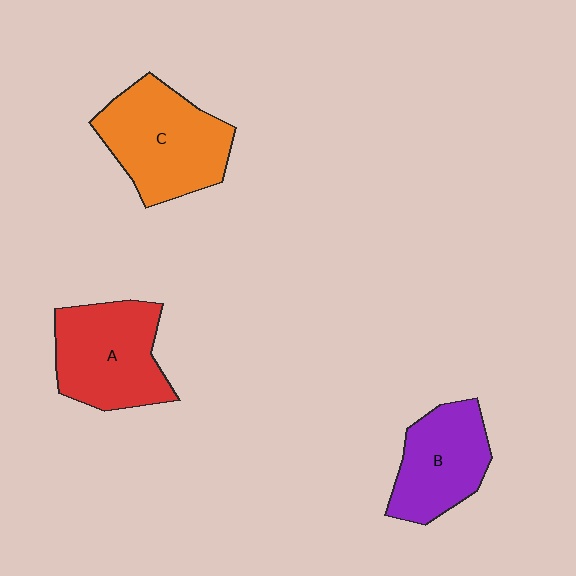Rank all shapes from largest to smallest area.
From largest to smallest: C (orange), A (red), B (purple).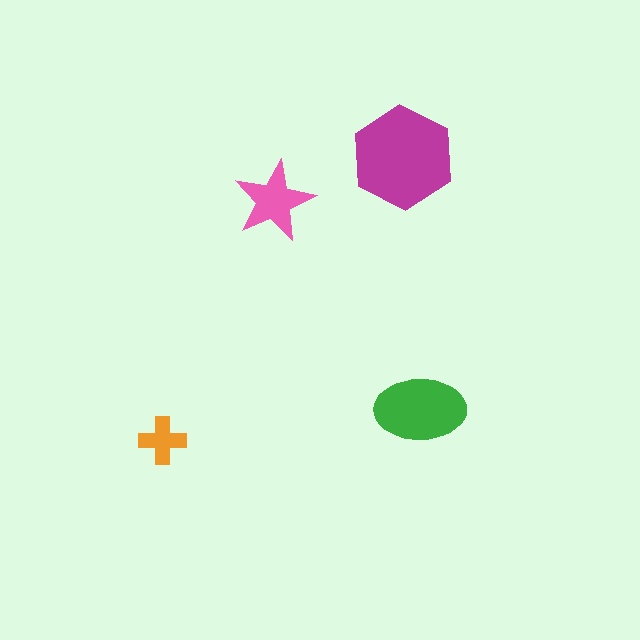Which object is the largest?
The magenta hexagon.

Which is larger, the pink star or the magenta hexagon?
The magenta hexagon.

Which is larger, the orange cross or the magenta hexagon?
The magenta hexagon.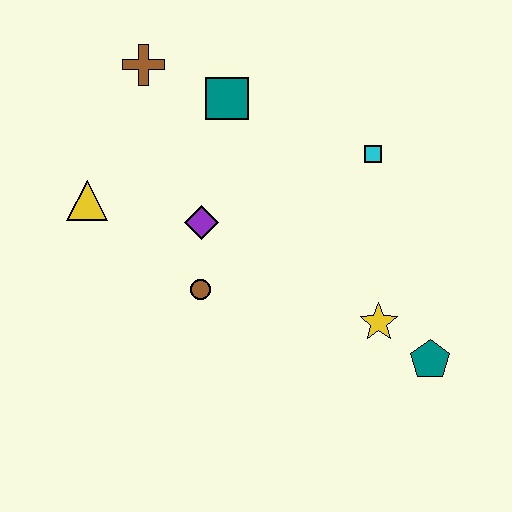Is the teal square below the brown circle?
No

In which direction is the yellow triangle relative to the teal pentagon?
The yellow triangle is to the left of the teal pentagon.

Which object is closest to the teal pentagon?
The yellow star is closest to the teal pentagon.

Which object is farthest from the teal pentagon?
The brown cross is farthest from the teal pentagon.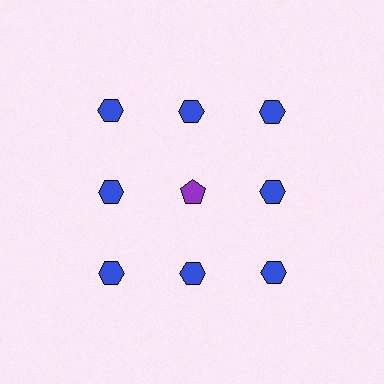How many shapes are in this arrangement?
There are 9 shapes arranged in a grid pattern.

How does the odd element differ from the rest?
It differs in both color (purple instead of blue) and shape (pentagon instead of hexagon).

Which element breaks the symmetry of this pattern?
The purple pentagon in the second row, second from left column breaks the symmetry. All other shapes are blue hexagons.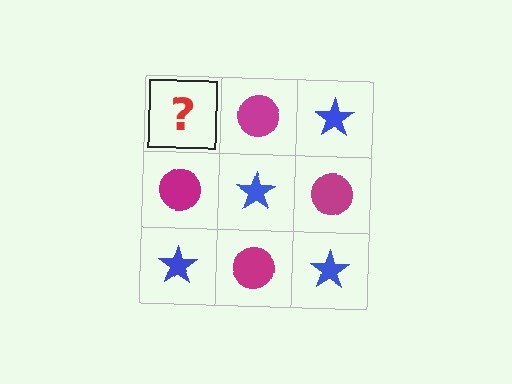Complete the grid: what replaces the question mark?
The question mark should be replaced with a blue star.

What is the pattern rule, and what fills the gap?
The rule is that it alternates blue star and magenta circle in a checkerboard pattern. The gap should be filled with a blue star.